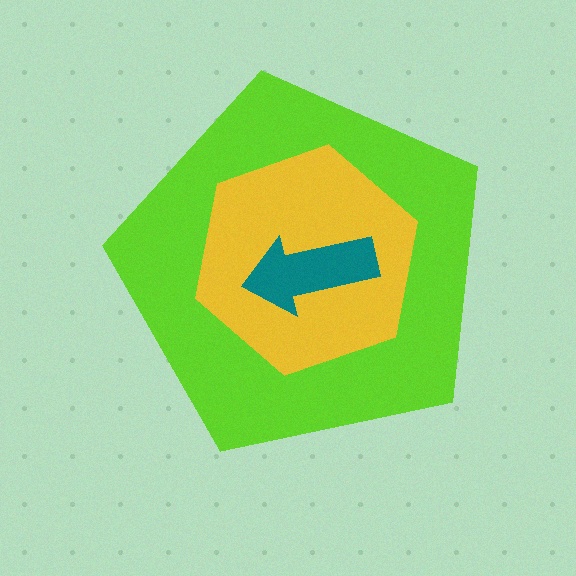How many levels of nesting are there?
3.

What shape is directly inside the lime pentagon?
The yellow hexagon.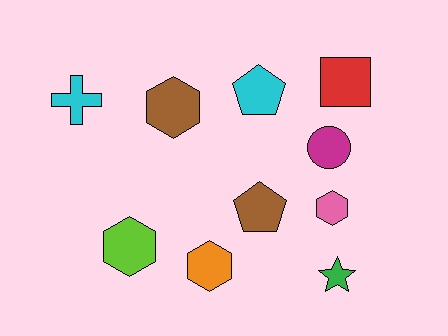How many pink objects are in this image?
There is 1 pink object.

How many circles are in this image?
There is 1 circle.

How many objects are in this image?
There are 10 objects.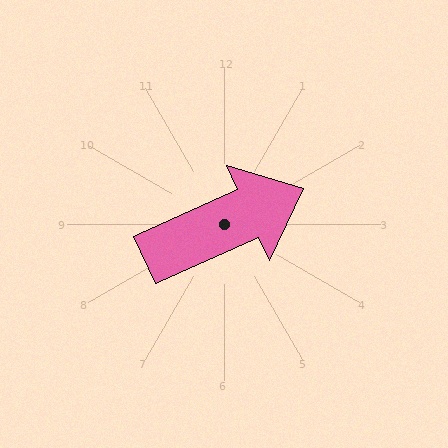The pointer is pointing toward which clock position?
Roughly 2 o'clock.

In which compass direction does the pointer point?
Northeast.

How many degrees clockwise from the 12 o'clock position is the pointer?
Approximately 66 degrees.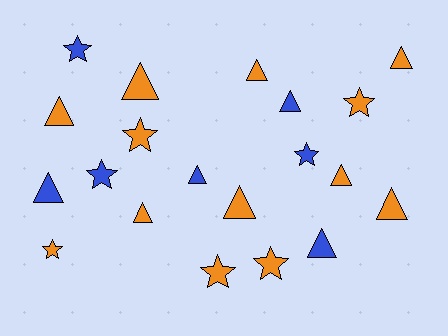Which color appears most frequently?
Orange, with 13 objects.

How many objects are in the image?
There are 20 objects.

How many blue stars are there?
There are 3 blue stars.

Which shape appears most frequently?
Triangle, with 12 objects.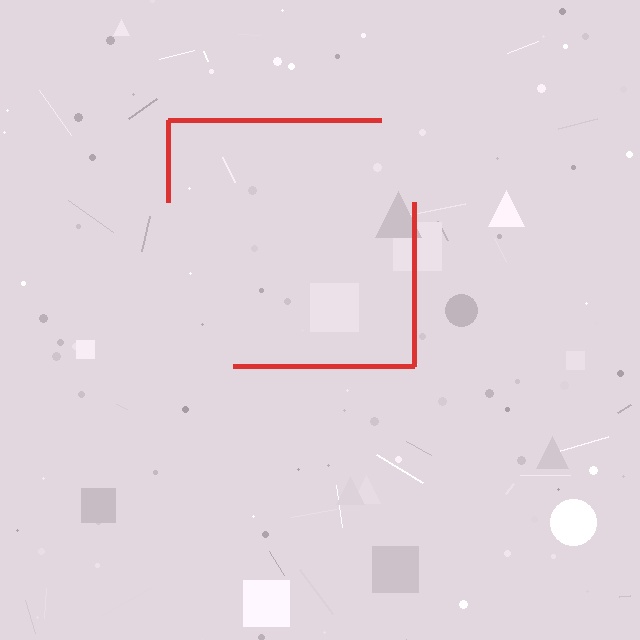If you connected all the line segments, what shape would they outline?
They would outline a square.